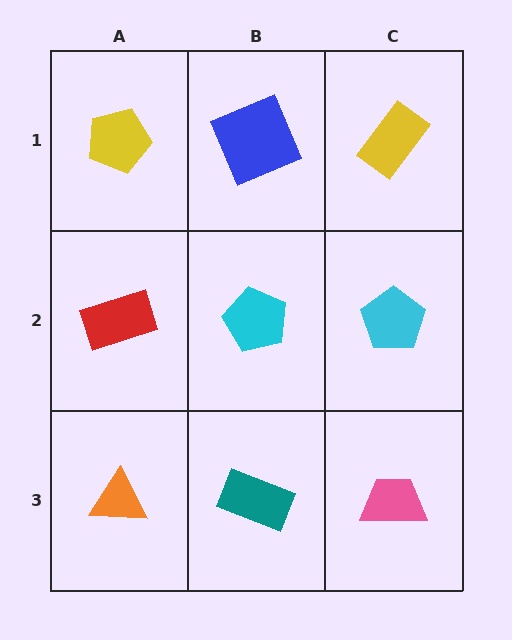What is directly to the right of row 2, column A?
A cyan pentagon.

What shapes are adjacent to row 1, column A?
A red rectangle (row 2, column A), a blue square (row 1, column B).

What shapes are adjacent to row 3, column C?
A cyan pentagon (row 2, column C), a teal rectangle (row 3, column B).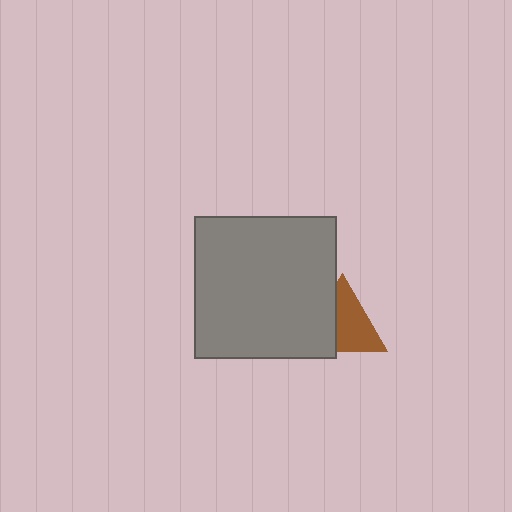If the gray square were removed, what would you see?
You would see the complete brown triangle.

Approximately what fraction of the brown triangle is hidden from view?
Roughly 40% of the brown triangle is hidden behind the gray square.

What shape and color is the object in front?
The object in front is a gray square.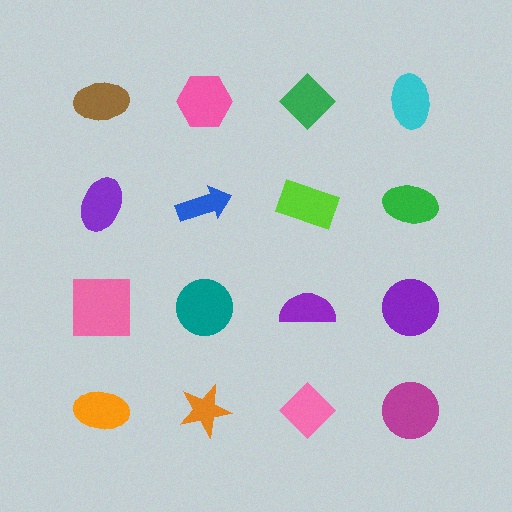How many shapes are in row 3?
4 shapes.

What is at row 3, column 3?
A purple semicircle.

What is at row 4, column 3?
A pink diamond.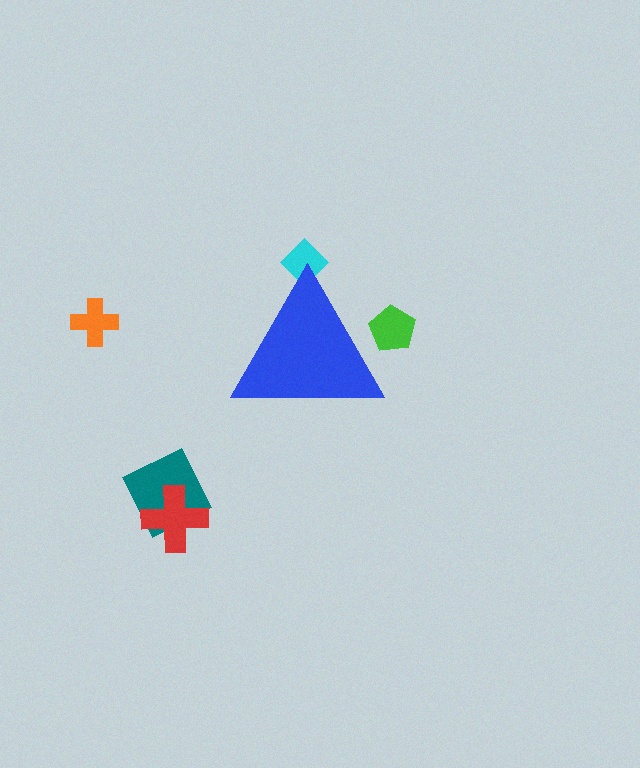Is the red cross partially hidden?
No, the red cross is fully visible.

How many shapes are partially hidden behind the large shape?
2 shapes are partially hidden.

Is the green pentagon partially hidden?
Yes, the green pentagon is partially hidden behind the blue triangle.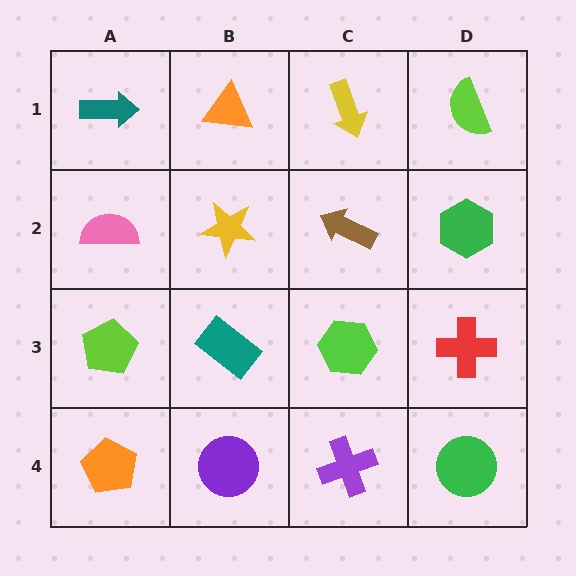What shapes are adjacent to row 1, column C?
A brown arrow (row 2, column C), an orange triangle (row 1, column B), a lime semicircle (row 1, column D).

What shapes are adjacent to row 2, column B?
An orange triangle (row 1, column B), a teal rectangle (row 3, column B), a pink semicircle (row 2, column A), a brown arrow (row 2, column C).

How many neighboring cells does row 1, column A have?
2.